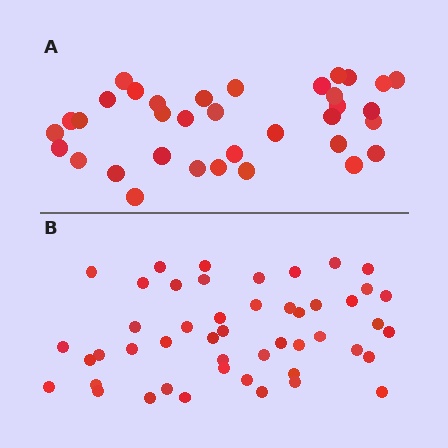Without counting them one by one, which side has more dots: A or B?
Region B (the bottom region) has more dots.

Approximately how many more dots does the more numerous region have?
Region B has approximately 15 more dots than region A.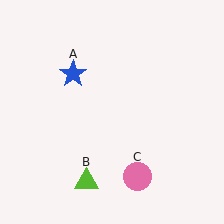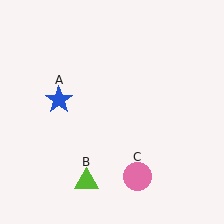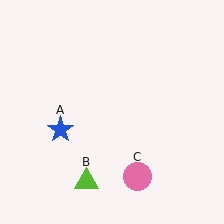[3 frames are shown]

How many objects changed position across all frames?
1 object changed position: blue star (object A).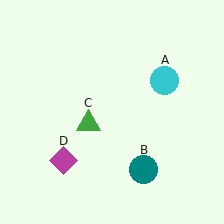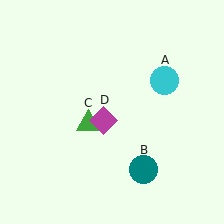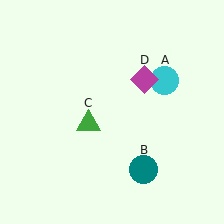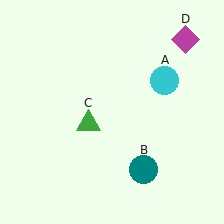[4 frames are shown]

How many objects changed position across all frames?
1 object changed position: magenta diamond (object D).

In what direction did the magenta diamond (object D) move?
The magenta diamond (object D) moved up and to the right.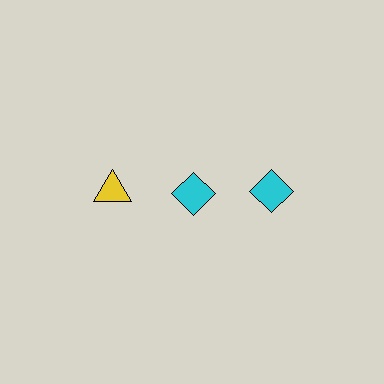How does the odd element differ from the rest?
It differs in both color (yellow instead of cyan) and shape (triangle instead of diamond).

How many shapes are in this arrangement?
There are 3 shapes arranged in a grid pattern.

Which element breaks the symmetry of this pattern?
The yellow triangle in the top row, leftmost column breaks the symmetry. All other shapes are cyan diamonds.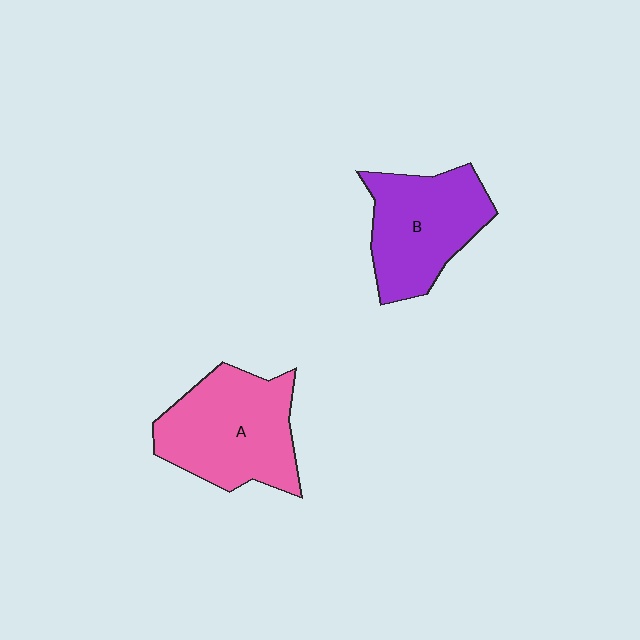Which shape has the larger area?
Shape A (pink).